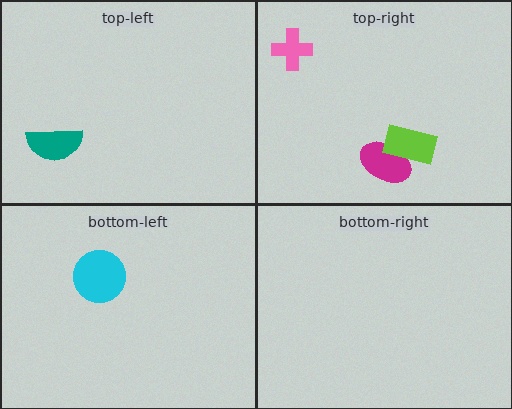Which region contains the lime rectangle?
The top-right region.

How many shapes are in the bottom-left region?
1.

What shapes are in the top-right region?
The magenta ellipse, the lime rectangle, the pink cross.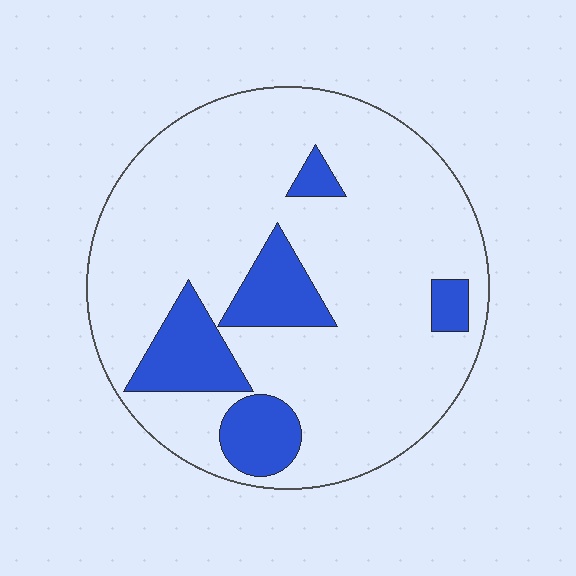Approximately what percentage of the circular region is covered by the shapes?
Approximately 20%.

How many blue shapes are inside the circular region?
5.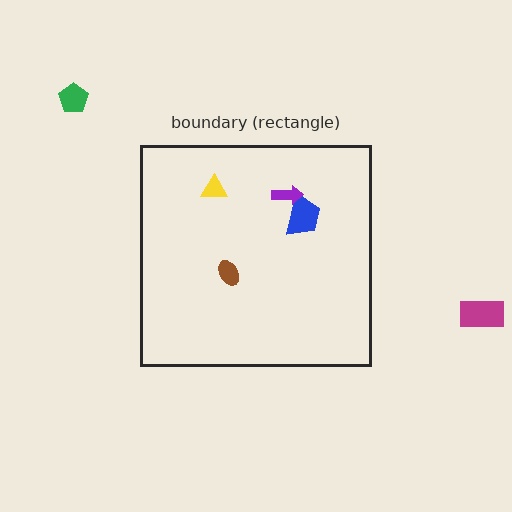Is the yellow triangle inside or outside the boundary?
Inside.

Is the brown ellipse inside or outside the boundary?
Inside.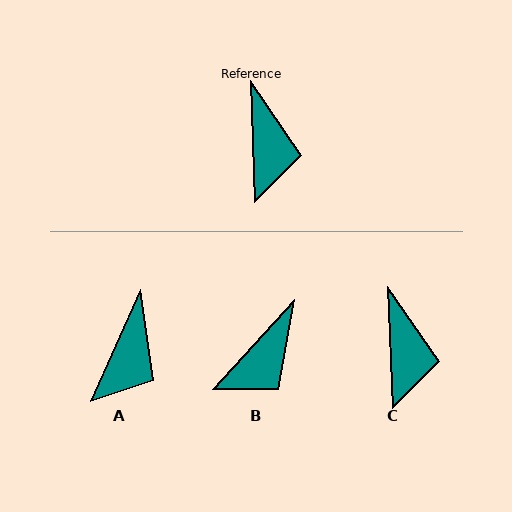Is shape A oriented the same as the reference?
No, it is off by about 27 degrees.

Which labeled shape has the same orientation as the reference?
C.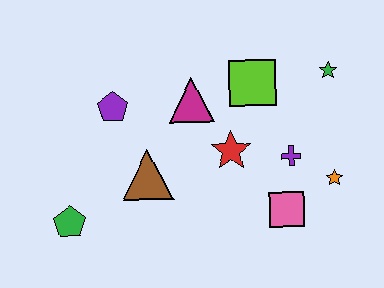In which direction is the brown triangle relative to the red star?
The brown triangle is to the left of the red star.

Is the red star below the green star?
Yes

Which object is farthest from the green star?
The green pentagon is farthest from the green star.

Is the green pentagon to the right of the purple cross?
No